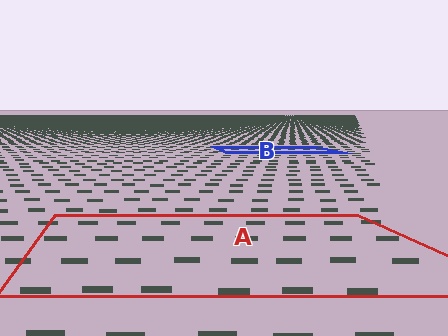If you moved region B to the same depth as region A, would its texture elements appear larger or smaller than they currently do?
They would appear larger. At a closer depth, the same texture elements are projected at a bigger on-screen size.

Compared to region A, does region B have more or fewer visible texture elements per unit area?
Region B has more texture elements per unit area — they are packed more densely because it is farther away.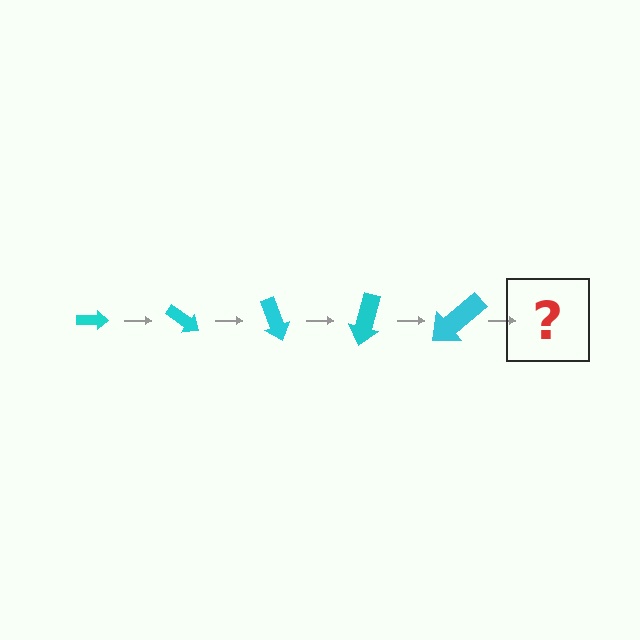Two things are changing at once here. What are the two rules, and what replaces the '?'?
The two rules are that the arrow grows larger each step and it rotates 35 degrees each step. The '?' should be an arrow, larger than the previous one and rotated 175 degrees from the start.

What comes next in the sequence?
The next element should be an arrow, larger than the previous one and rotated 175 degrees from the start.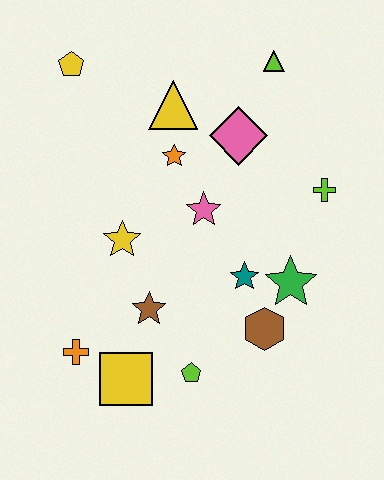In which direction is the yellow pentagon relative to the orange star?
The yellow pentagon is to the left of the orange star.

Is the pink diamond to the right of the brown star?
Yes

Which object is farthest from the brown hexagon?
The yellow pentagon is farthest from the brown hexagon.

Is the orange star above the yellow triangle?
No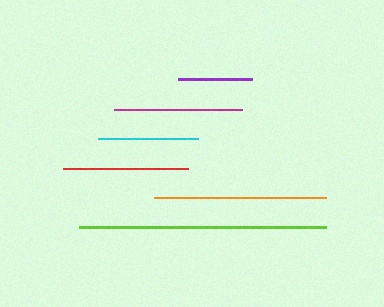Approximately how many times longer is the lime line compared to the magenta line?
The lime line is approximately 1.9 times the length of the magenta line.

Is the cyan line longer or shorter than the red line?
The red line is longer than the cyan line.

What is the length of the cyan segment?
The cyan segment is approximately 100 pixels long.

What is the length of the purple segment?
The purple segment is approximately 74 pixels long.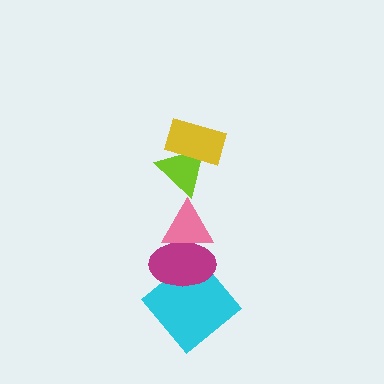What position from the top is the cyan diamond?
The cyan diamond is 5th from the top.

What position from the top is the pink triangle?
The pink triangle is 3rd from the top.